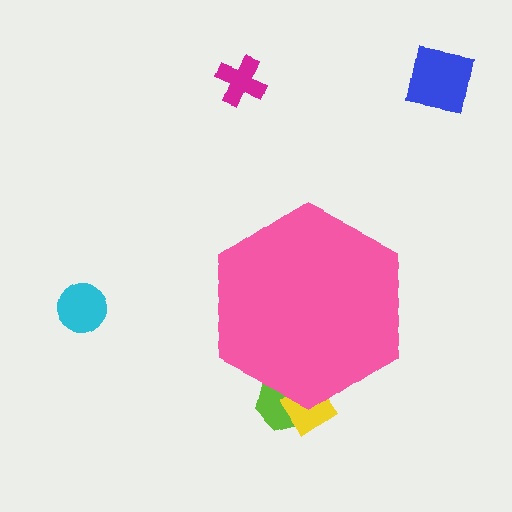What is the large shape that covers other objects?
A pink hexagon.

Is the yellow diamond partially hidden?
Yes, the yellow diamond is partially hidden behind the pink hexagon.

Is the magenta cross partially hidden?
No, the magenta cross is fully visible.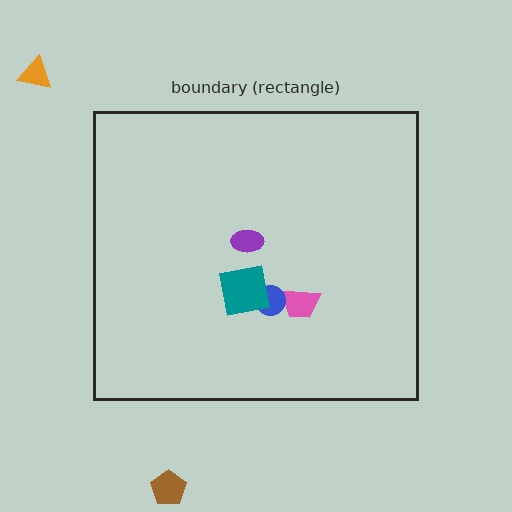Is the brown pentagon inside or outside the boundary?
Outside.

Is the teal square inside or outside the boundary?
Inside.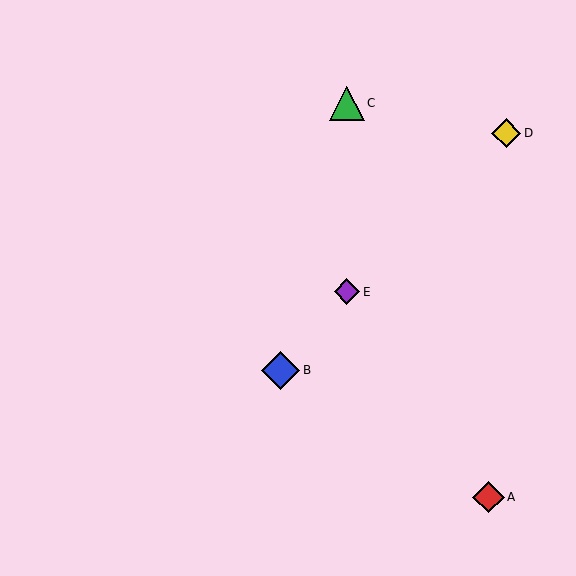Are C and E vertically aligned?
Yes, both are at x≈347.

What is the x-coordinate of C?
Object C is at x≈347.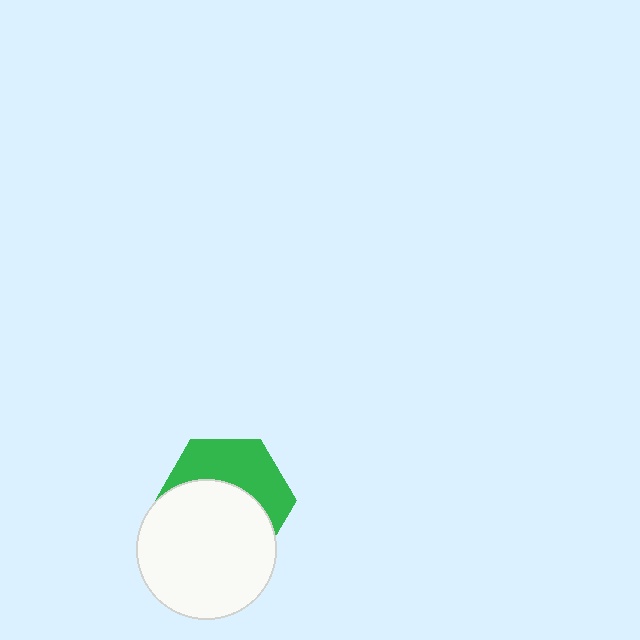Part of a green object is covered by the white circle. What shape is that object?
It is a hexagon.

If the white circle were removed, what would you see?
You would see the complete green hexagon.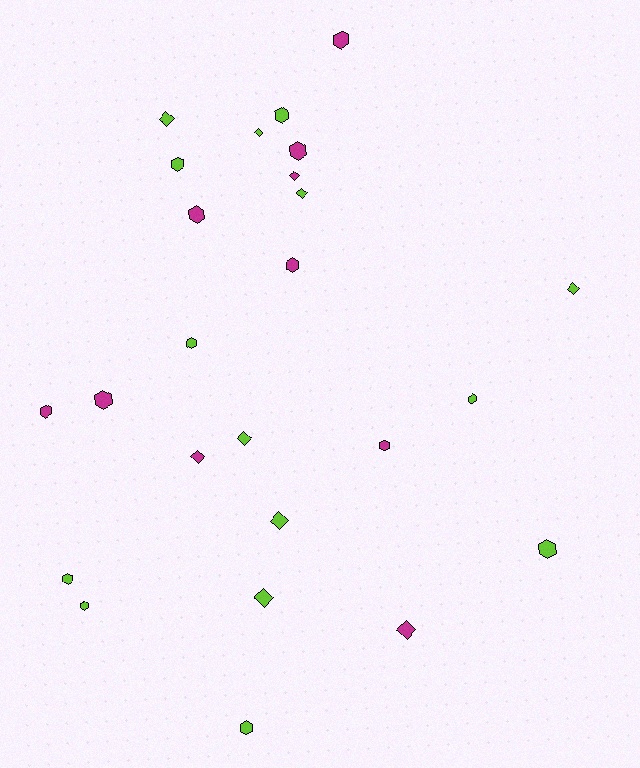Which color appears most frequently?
Lime, with 15 objects.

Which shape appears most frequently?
Hexagon, with 15 objects.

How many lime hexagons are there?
There are 8 lime hexagons.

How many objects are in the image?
There are 25 objects.